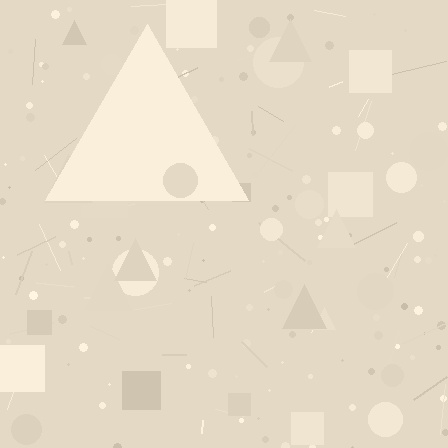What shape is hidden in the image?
A triangle is hidden in the image.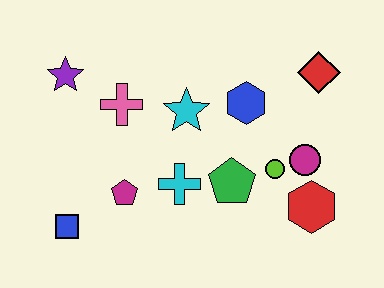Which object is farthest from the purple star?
The red hexagon is farthest from the purple star.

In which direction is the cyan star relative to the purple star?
The cyan star is to the right of the purple star.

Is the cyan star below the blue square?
No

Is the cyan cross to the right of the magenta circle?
No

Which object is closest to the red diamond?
The blue hexagon is closest to the red diamond.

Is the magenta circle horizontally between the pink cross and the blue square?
No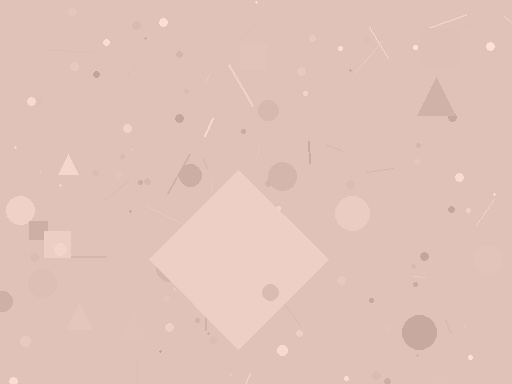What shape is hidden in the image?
A diamond is hidden in the image.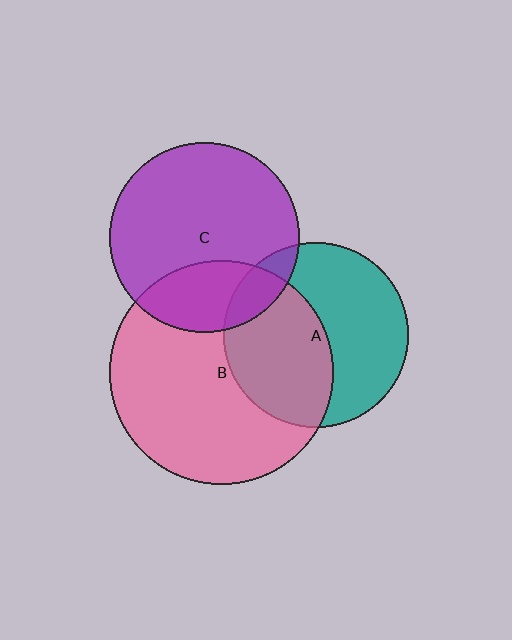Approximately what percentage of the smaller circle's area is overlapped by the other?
Approximately 50%.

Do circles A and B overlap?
Yes.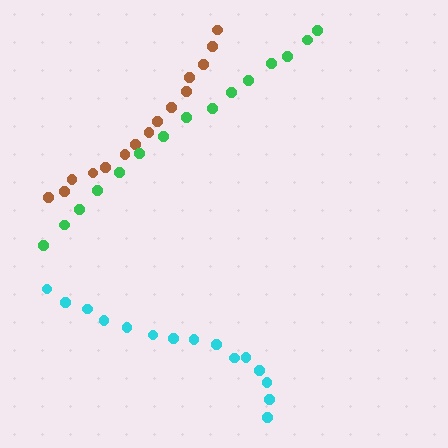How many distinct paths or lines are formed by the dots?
There are 3 distinct paths.